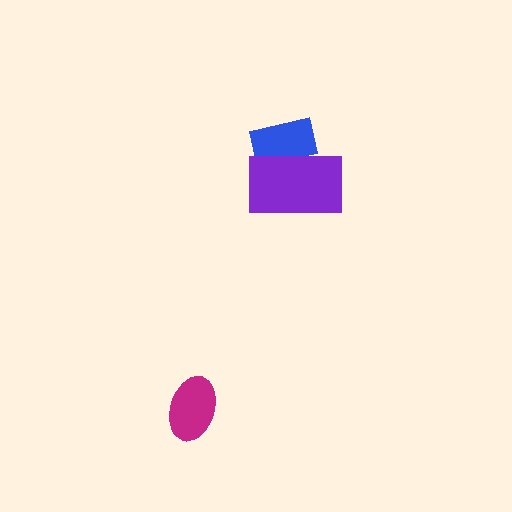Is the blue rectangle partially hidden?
Yes, it is partially covered by another shape.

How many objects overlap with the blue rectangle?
1 object overlaps with the blue rectangle.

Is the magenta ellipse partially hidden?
No, no other shape covers it.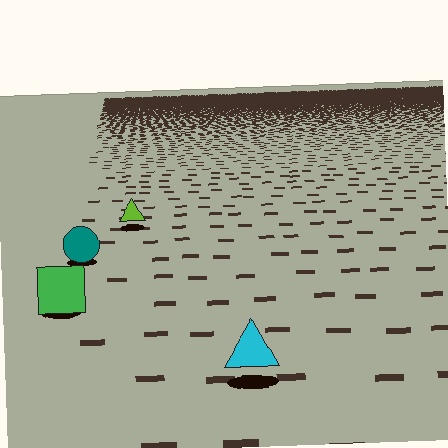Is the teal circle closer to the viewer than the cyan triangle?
No. The cyan triangle is closer — you can tell from the texture gradient: the ground texture is coarser near it.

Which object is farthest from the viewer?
The lime triangle is farthest from the viewer. It appears smaller and the ground texture around it is denser.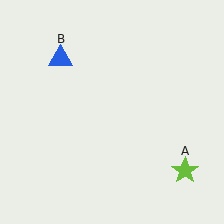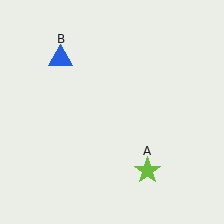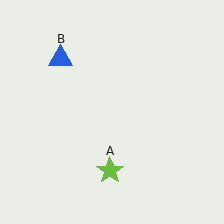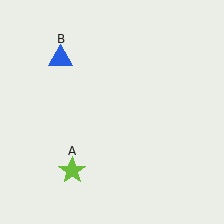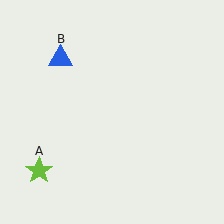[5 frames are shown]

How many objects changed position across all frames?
1 object changed position: lime star (object A).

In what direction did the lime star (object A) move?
The lime star (object A) moved left.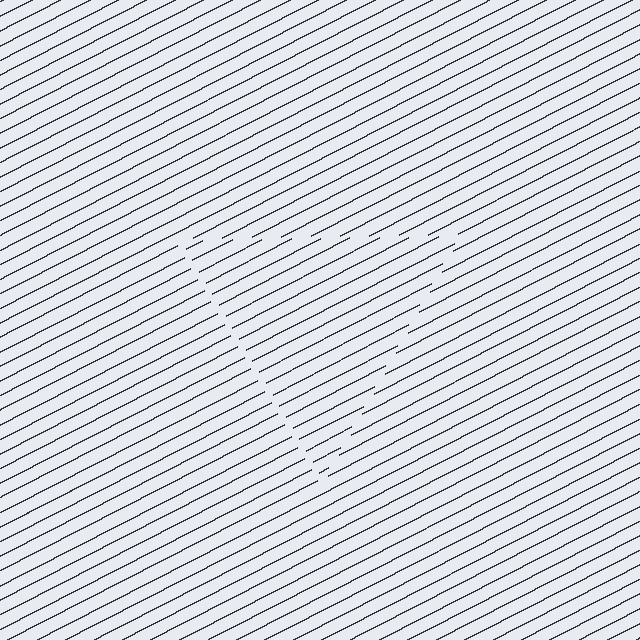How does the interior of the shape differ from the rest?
The interior of the shape contains the same grating, shifted by half a period — the contour is defined by the phase discontinuity where line-ends from the inner and outer gratings abut.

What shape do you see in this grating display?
An illusory triangle. The interior of the shape contains the same grating, shifted by half a period — the contour is defined by the phase discontinuity where line-ends from the inner and outer gratings abut.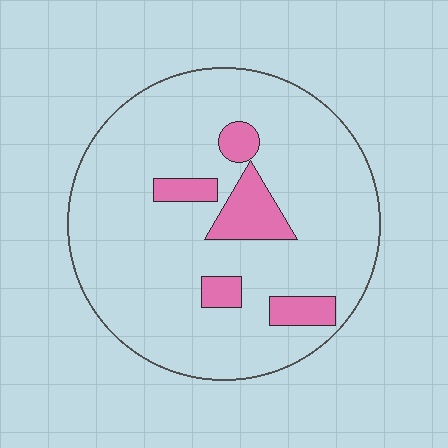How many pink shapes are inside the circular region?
5.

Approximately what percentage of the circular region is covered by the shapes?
Approximately 15%.